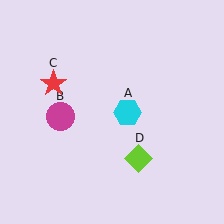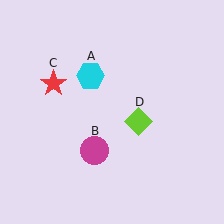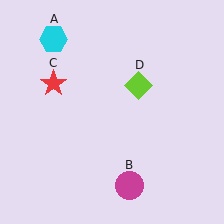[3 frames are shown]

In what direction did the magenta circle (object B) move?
The magenta circle (object B) moved down and to the right.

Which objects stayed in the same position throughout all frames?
Red star (object C) remained stationary.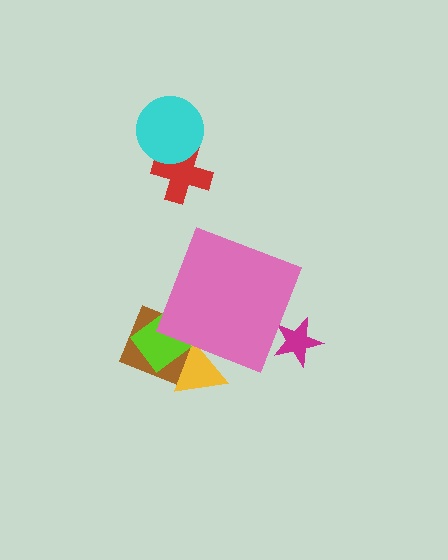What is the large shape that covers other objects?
A pink diamond.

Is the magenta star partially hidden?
Yes, the magenta star is partially hidden behind the pink diamond.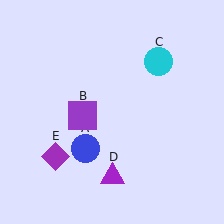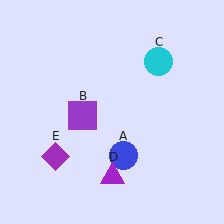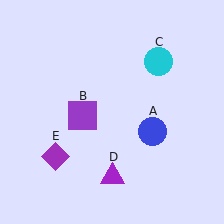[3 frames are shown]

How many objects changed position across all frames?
1 object changed position: blue circle (object A).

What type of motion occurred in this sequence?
The blue circle (object A) rotated counterclockwise around the center of the scene.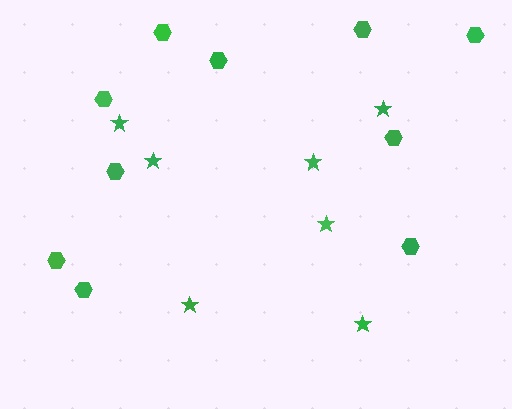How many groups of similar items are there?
There are 2 groups: one group of stars (7) and one group of hexagons (10).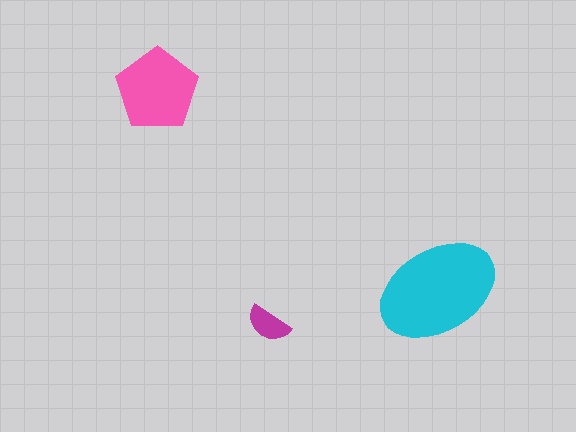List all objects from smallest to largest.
The magenta semicircle, the pink pentagon, the cyan ellipse.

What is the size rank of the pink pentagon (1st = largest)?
2nd.